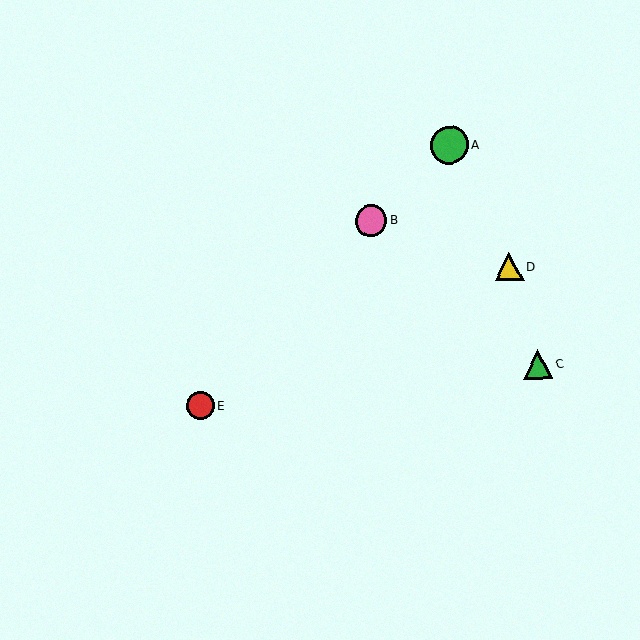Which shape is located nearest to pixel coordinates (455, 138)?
The green circle (labeled A) at (450, 145) is nearest to that location.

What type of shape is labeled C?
Shape C is a green triangle.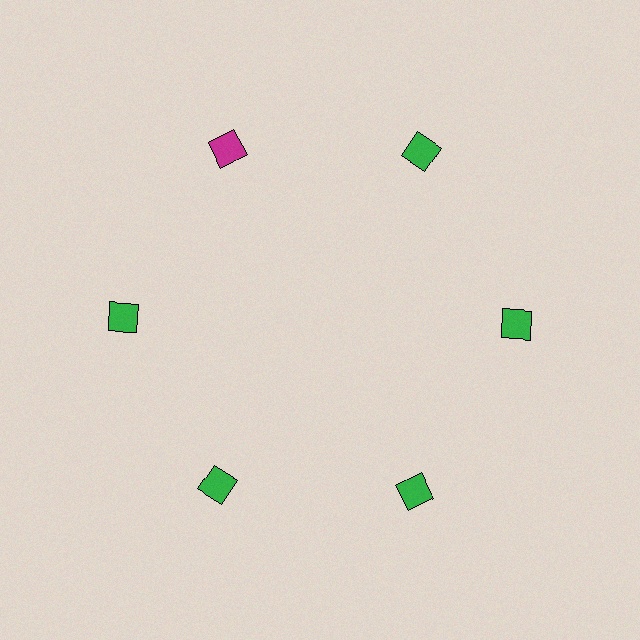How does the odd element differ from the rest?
It has a different color: magenta instead of green.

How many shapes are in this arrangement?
There are 6 shapes arranged in a ring pattern.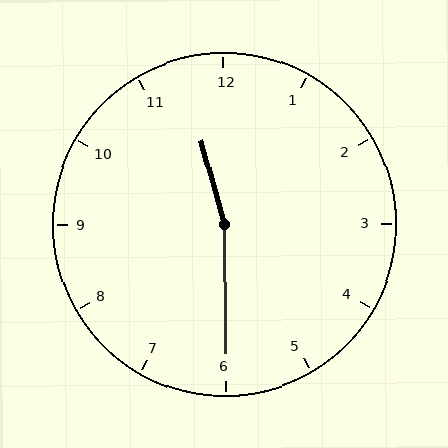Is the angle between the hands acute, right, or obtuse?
It is obtuse.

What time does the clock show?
11:30.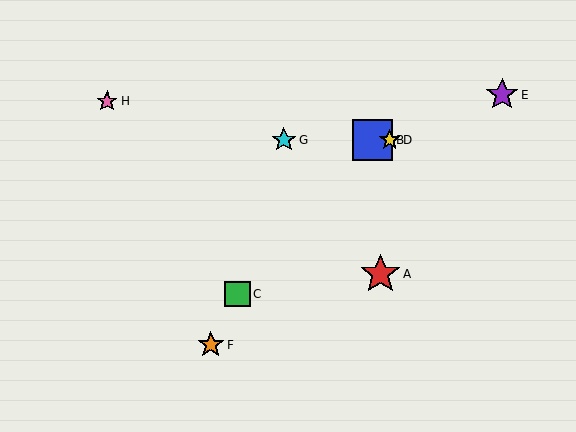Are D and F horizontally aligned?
No, D is at y≈140 and F is at y≈345.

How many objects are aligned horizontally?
3 objects (B, D, G) are aligned horizontally.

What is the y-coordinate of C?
Object C is at y≈294.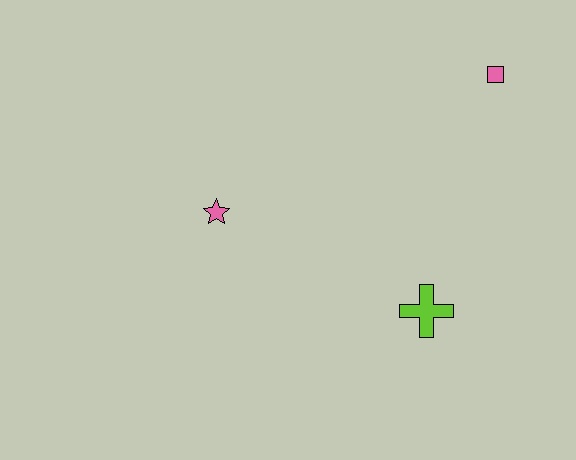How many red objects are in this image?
There are no red objects.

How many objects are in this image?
There are 3 objects.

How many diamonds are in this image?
There are no diamonds.